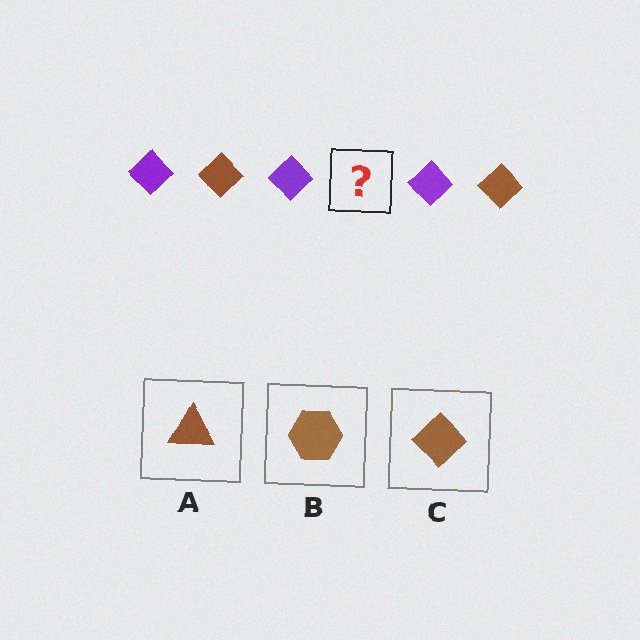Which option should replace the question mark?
Option C.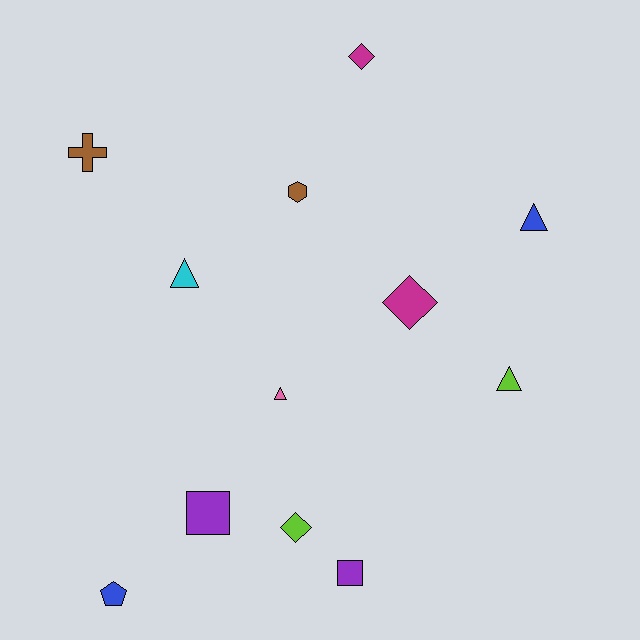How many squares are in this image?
There are 2 squares.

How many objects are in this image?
There are 12 objects.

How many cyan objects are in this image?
There is 1 cyan object.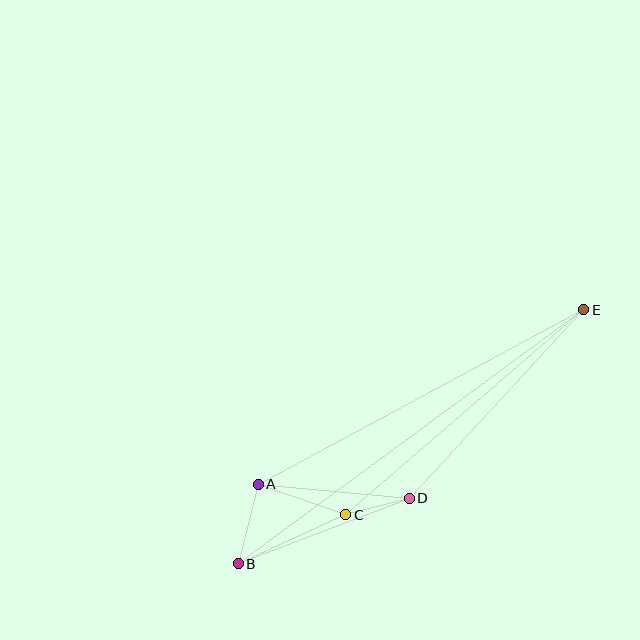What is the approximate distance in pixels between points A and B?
The distance between A and B is approximately 82 pixels.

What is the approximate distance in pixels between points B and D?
The distance between B and D is approximately 183 pixels.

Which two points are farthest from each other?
Points B and E are farthest from each other.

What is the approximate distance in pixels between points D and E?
The distance between D and E is approximately 257 pixels.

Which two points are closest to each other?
Points C and D are closest to each other.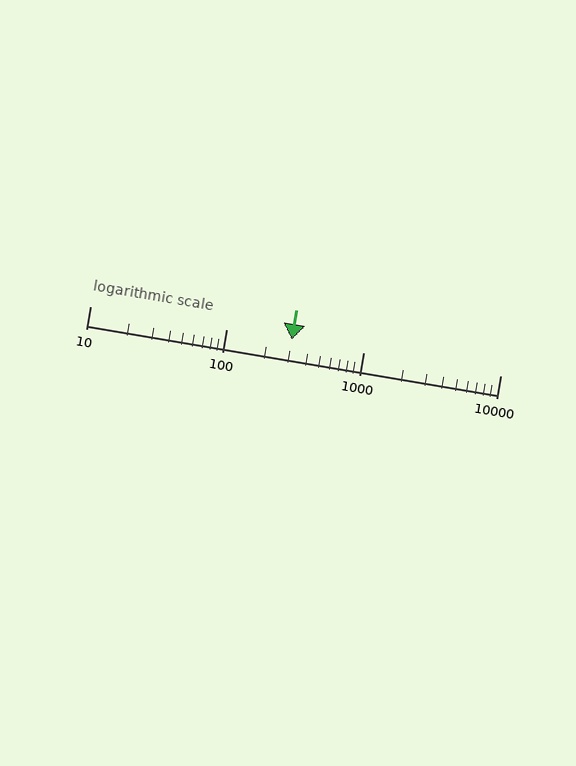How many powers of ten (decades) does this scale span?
The scale spans 3 decades, from 10 to 10000.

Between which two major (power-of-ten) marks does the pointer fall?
The pointer is between 100 and 1000.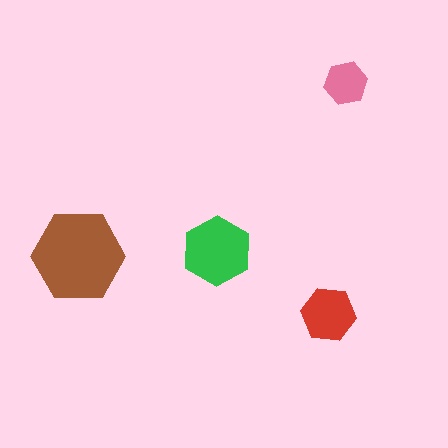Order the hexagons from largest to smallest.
the brown one, the green one, the red one, the pink one.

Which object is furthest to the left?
The brown hexagon is leftmost.